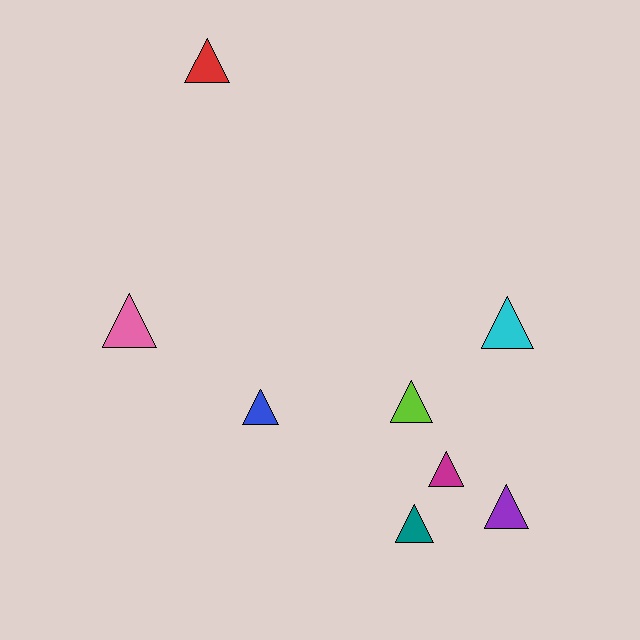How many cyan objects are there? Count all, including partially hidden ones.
There is 1 cyan object.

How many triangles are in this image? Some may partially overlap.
There are 8 triangles.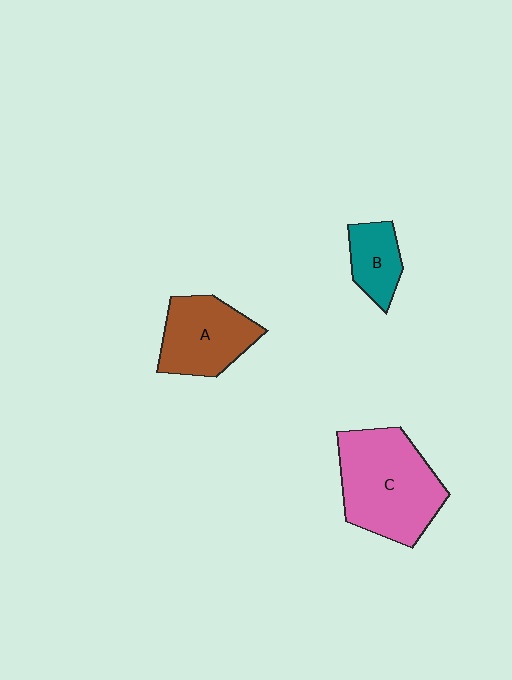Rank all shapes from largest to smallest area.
From largest to smallest: C (pink), A (brown), B (teal).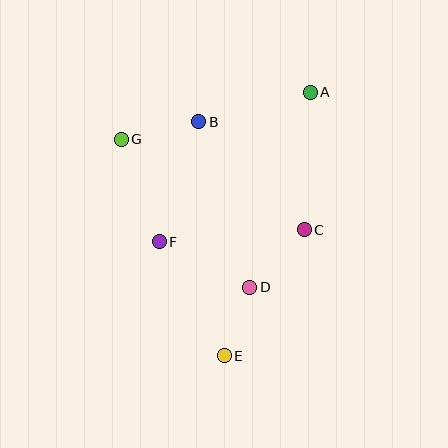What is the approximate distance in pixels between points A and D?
The distance between A and D is approximately 204 pixels.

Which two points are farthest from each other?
Points A and E are farthest from each other.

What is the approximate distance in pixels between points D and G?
The distance between D and G is approximately 196 pixels.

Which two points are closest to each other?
Points D and E are closest to each other.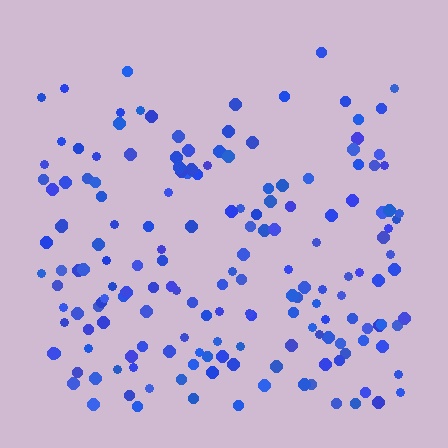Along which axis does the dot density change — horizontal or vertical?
Vertical.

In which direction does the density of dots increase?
From top to bottom, with the bottom side densest.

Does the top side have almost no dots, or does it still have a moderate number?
Still a moderate number, just noticeably fewer than the bottom.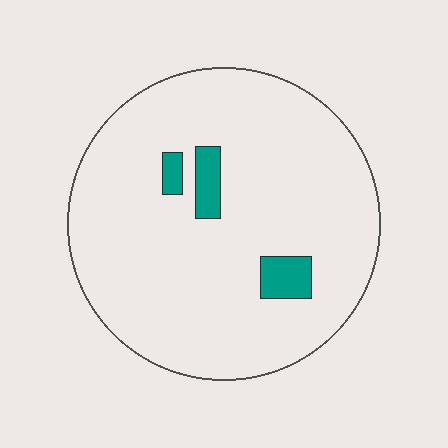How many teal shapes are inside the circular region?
3.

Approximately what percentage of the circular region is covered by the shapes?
Approximately 5%.